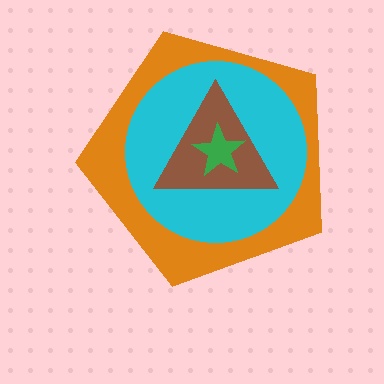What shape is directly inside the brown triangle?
The green star.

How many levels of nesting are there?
4.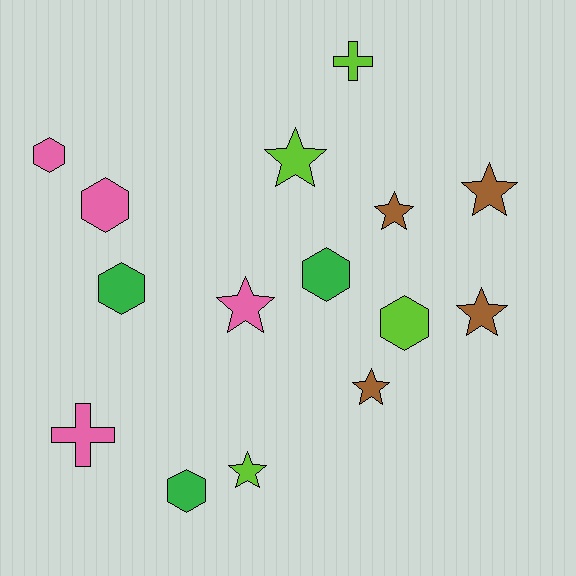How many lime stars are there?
There are 2 lime stars.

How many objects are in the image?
There are 15 objects.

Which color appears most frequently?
Lime, with 4 objects.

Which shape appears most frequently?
Star, with 7 objects.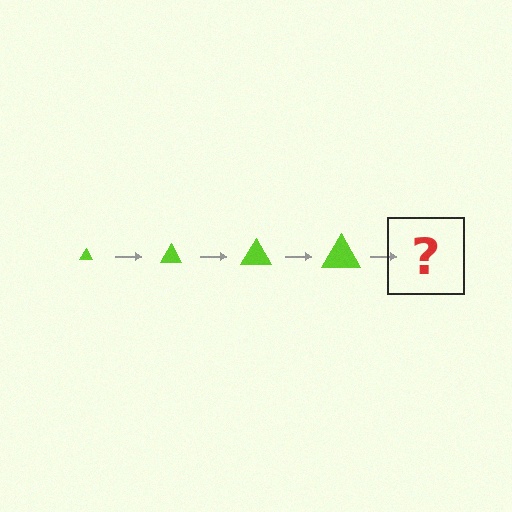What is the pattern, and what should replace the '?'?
The pattern is that the triangle gets progressively larger each step. The '?' should be a lime triangle, larger than the previous one.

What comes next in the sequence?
The next element should be a lime triangle, larger than the previous one.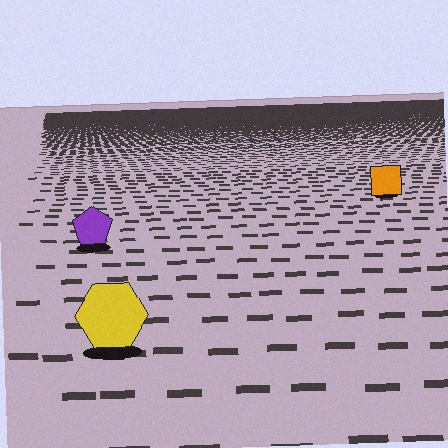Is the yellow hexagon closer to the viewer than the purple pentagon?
Yes. The yellow hexagon is closer — you can tell from the texture gradient: the ground texture is coarser near it.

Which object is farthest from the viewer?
The orange square is farthest from the viewer. It appears smaller and the ground texture around it is denser.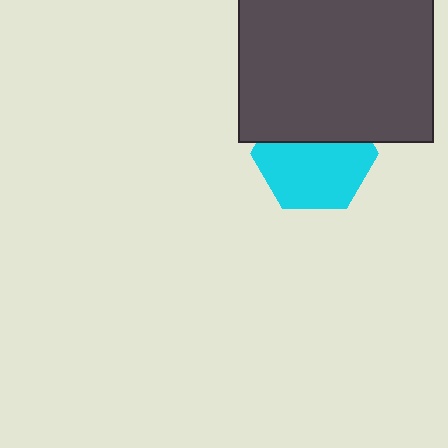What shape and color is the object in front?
The object in front is a dark gray rectangle.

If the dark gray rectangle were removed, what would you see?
You would see the complete cyan hexagon.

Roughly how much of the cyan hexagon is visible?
About half of it is visible (roughly 61%).